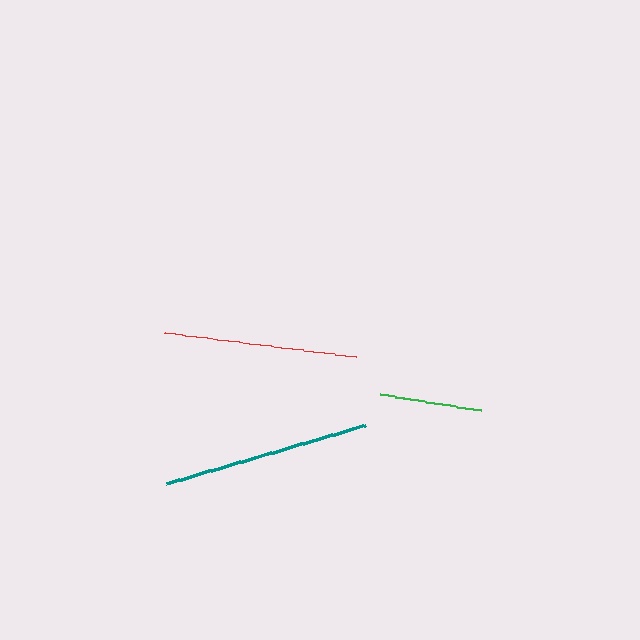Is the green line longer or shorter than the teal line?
The teal line is longer than the green line.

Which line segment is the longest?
The teal line is the longest at approximately 207 pixels.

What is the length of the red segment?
The red segment is approximately 193 pixels long.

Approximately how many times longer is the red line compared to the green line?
The red line is approximately 1.9 times the length of the green line.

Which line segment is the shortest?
The green line is the shortest at approximately 102 pixels.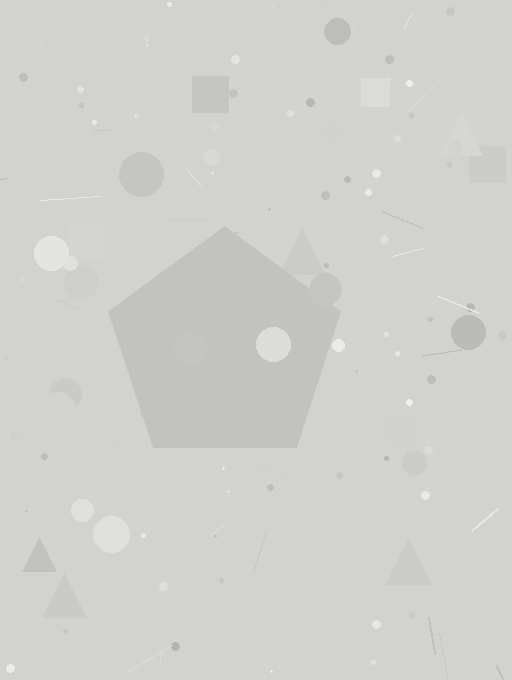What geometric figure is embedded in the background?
A pentagon is embedded in the background.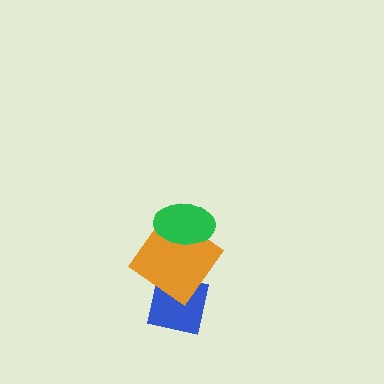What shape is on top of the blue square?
The orange diamond is on top of the blue square.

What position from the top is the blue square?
The blue square is 3rd from the top.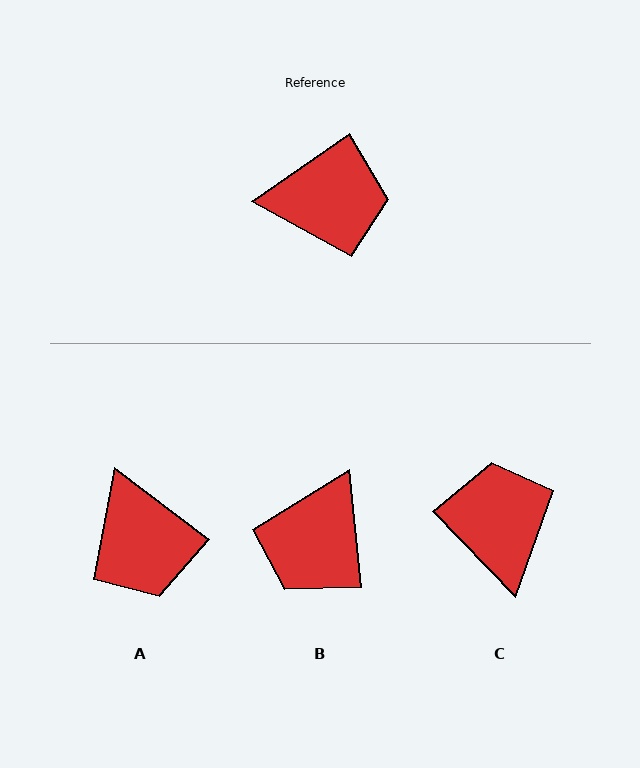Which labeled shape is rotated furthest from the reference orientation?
B, about 119 degrees away.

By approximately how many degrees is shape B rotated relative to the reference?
Approximately 119 degrees clockwise.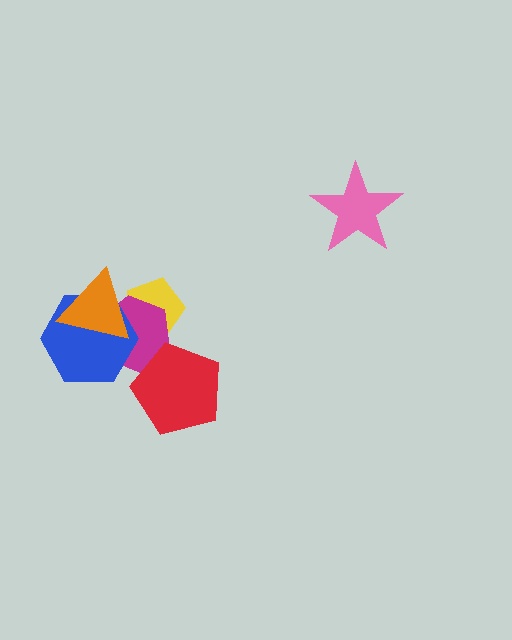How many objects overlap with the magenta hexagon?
4 objects overlap with the magenta hexagon.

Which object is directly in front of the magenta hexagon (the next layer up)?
The blue hexagon is directly in front of the magenta hexagon.